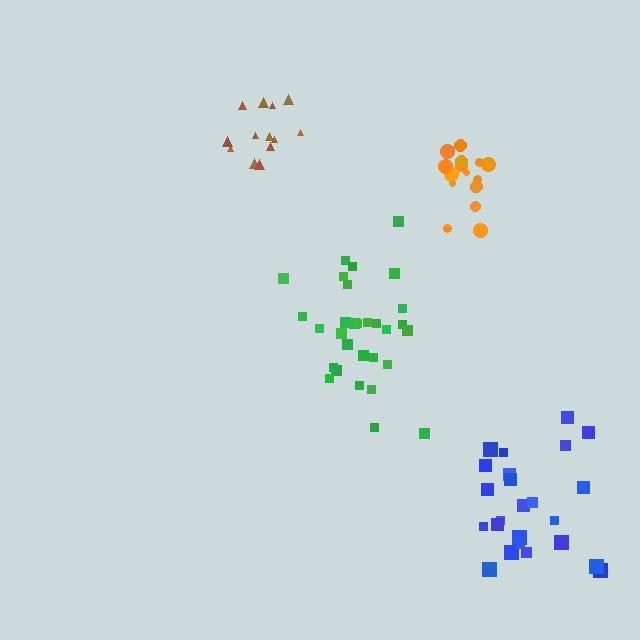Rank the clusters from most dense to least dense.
orange, brown, green, blue.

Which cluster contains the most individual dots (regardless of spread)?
Green (30).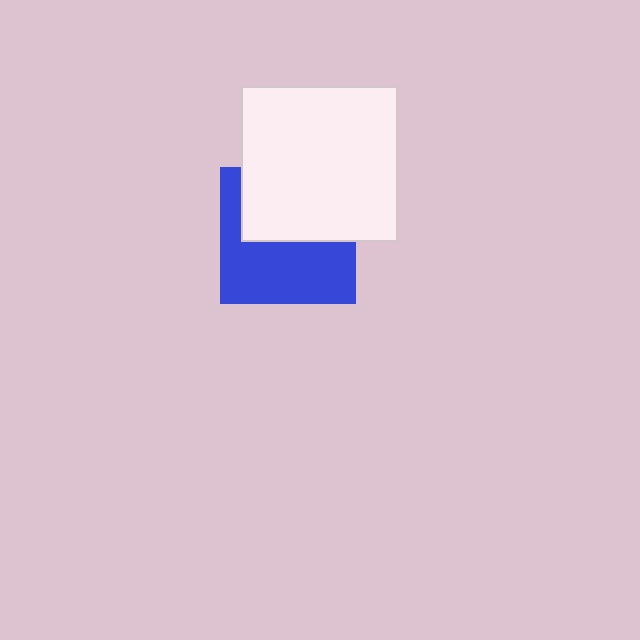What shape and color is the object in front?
The object in front is a white square.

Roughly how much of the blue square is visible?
About half of it is visible (roughly 54%).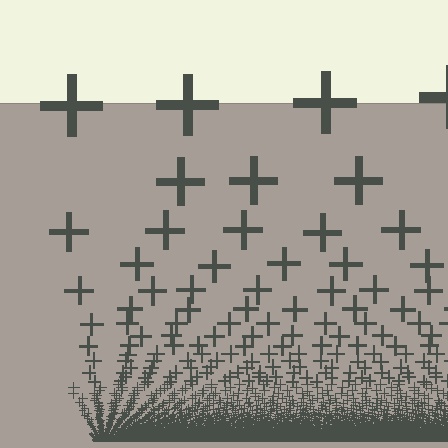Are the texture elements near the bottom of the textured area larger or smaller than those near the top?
Smaller. The gradient is inverted — elements near the bottom are smaller and denser.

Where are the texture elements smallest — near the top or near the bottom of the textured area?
Near the bottom.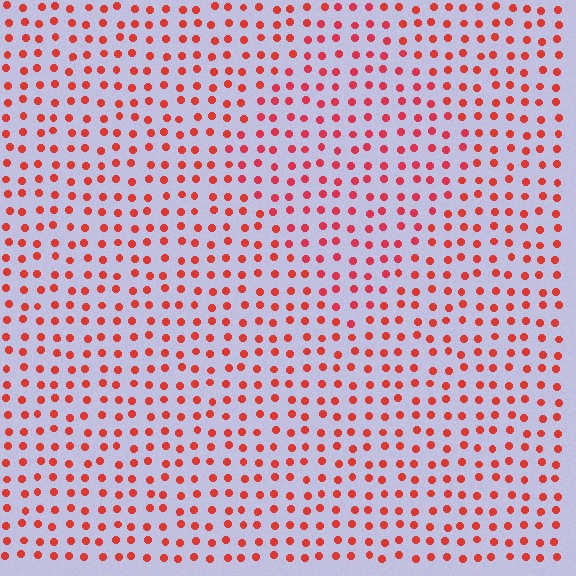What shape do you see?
I see a diamond.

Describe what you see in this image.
The image is filled with small red elements in a uniform arrangement. A diamond-shaped region is visible where the elements are tinted to a slightly different hue, forming a subtle color boundary.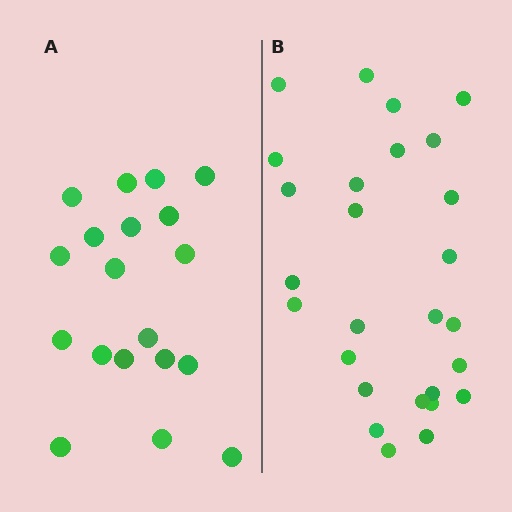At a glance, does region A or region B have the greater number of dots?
Region B (the right region) has more dots.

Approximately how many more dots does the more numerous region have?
Region B has roughly 8 or so more dots than region A.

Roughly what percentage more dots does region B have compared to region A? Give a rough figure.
About 40% more.